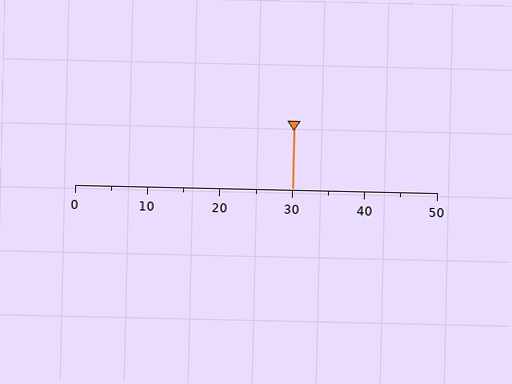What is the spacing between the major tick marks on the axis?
The major ticks are spaced 10 apart.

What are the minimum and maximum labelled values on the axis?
The axis runs from 0 to 50.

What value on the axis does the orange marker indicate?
The marker indicates approximately 30.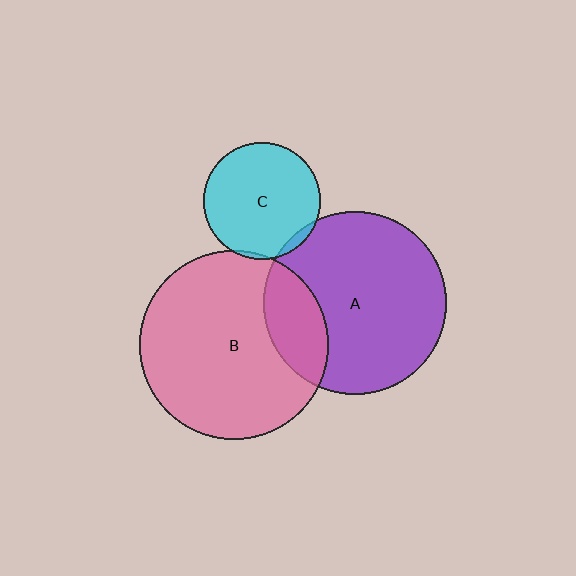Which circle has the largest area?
Circle B (pink).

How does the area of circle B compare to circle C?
Approximately 2.6 times.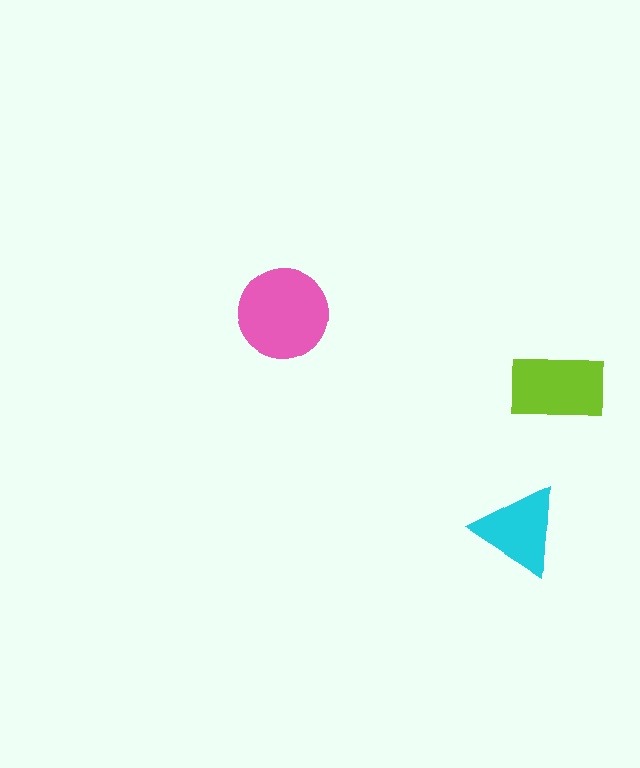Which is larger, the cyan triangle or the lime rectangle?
The lime rectangle.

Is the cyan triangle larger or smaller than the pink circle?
Smaller.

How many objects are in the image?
There are 3 objects in the image.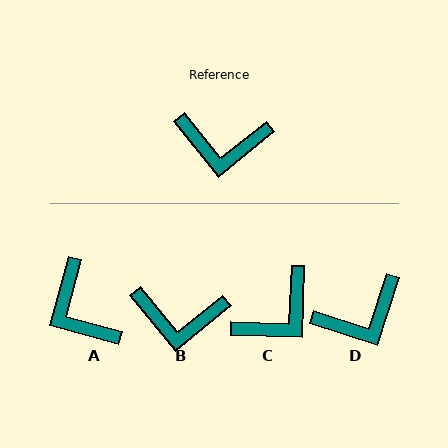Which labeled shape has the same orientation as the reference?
B.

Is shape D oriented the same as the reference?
No, it is off by about 33 degrees.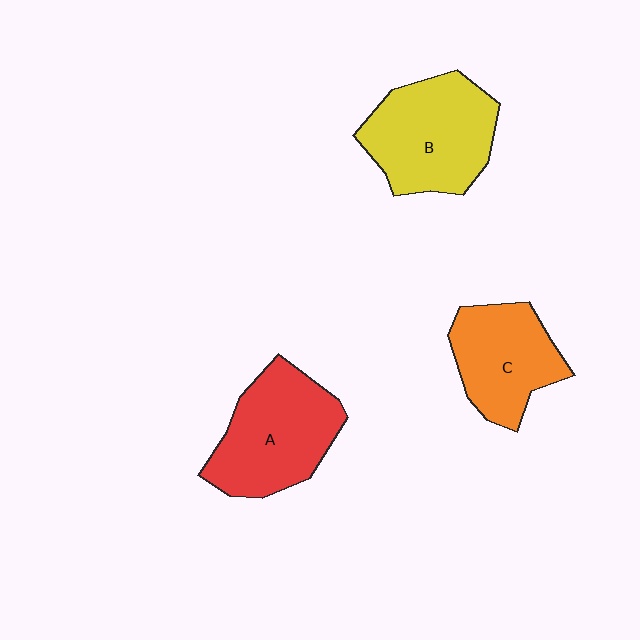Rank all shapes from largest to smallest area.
From largest to smallest: B (yellow), A (red), C (orange).